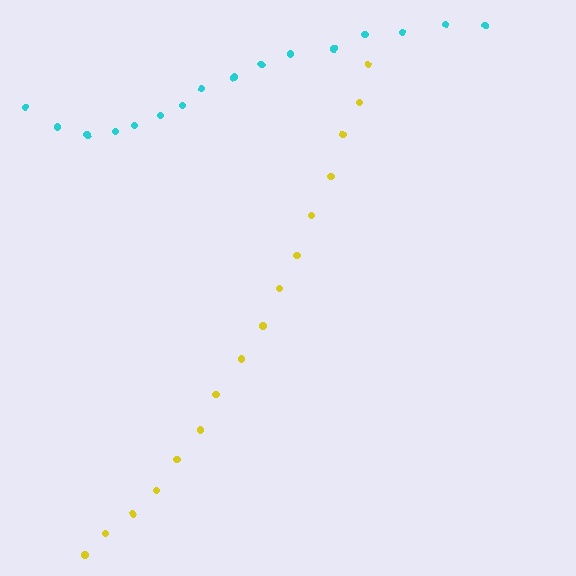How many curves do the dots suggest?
There are 2 distinct paths.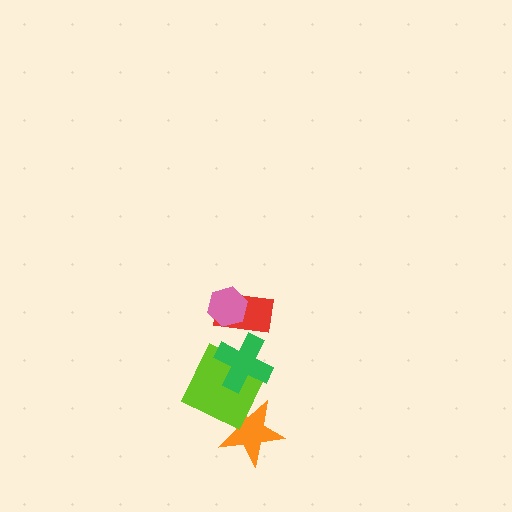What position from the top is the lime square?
The lime square is 4th from the top.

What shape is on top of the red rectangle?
The pink hexagon is on top of the red rectangle.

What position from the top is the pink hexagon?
The pink hexagon is 1st from the top.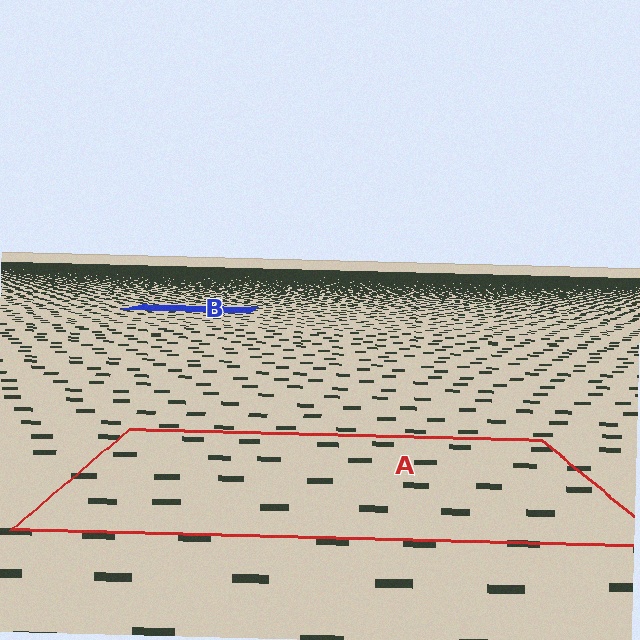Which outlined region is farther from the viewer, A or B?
Region B is farther from the viewer — the texture elements inside it appear smaller and more densely packed.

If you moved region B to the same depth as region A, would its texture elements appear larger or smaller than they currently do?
They would appear larger. At a closer depth, the same texture elements are projected at a bigger on-screen size.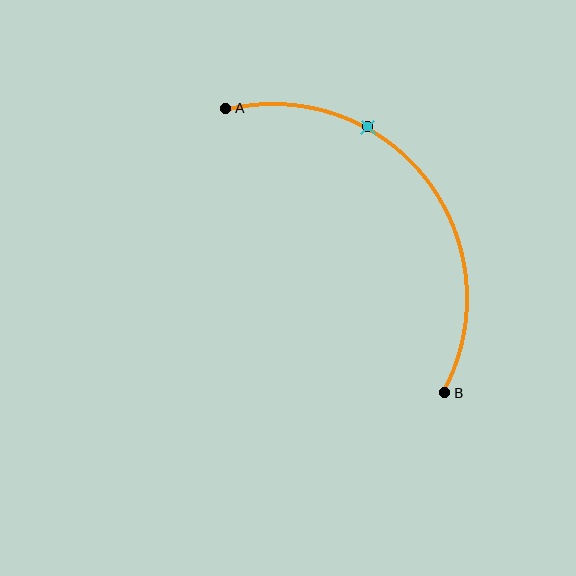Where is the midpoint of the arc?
The arc midpoint is the point on the curve farthest from the straight line joining A and B. It sits above and to the right of that line.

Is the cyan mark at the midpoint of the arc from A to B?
No. The cyan mark lies on the arc but is closer to endpoint A. The arc midpoint would be at the point on the curve equidistant along the arc from both A and B.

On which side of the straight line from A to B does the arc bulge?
The arc bulges above and to the right of the straight line connecting A and B.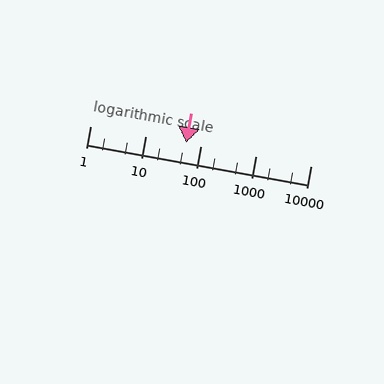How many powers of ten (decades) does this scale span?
The scale spans 4 decades, from 1 to 10000.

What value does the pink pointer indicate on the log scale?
The pointer indicates approximately 56.